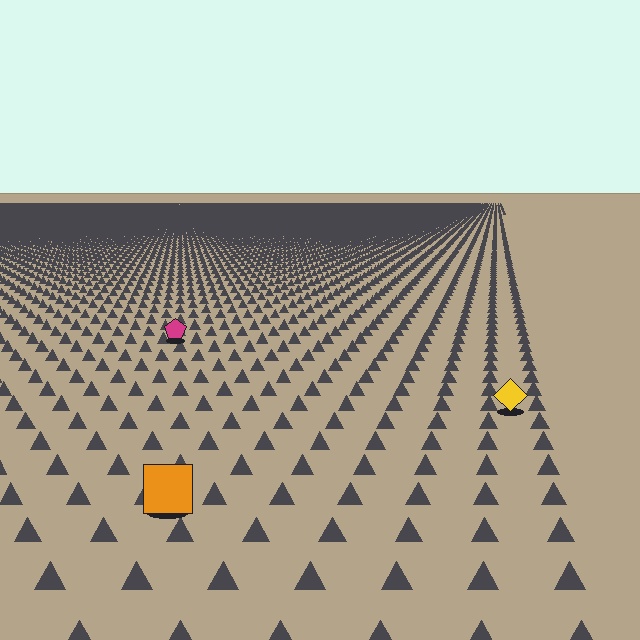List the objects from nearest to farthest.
From nearest to farthest: the orange square, the yellow diamond, the magenta pentagon.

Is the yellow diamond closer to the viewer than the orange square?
No. The orange square is closer — you can tell from the texture gradient: the ground texture is coarser near it.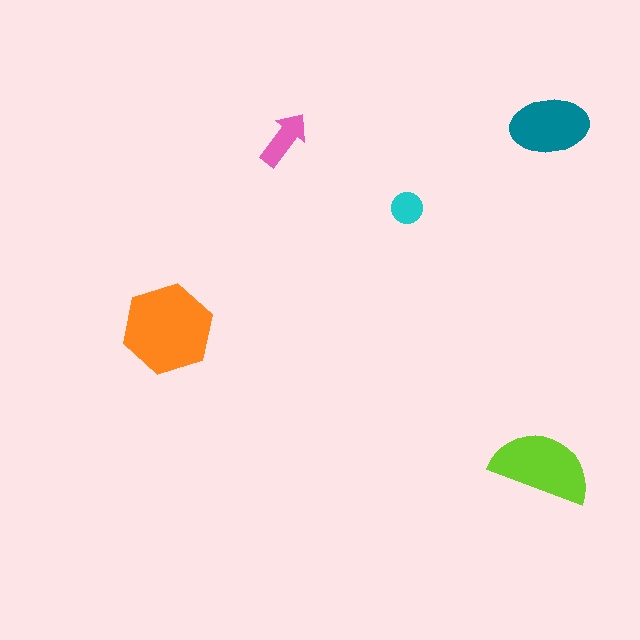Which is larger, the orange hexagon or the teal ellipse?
The orange hexagon.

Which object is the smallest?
The cyan circle.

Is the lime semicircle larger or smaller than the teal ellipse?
Larger.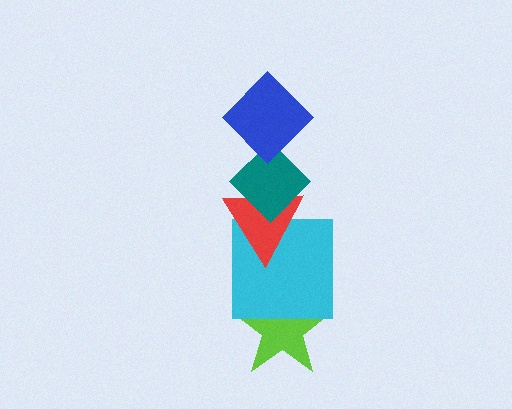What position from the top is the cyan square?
The cyan square is 4th from the top.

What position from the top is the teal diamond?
The teal diamond is 2nd from the top.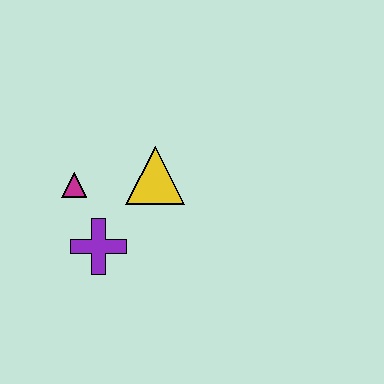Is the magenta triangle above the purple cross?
Yes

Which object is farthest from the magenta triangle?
The yellow triangle is farthest from the magenta triangle.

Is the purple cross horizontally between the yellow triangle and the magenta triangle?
Yes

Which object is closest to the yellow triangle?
The magenta triangle is closest to the yellow triangle.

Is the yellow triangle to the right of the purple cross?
Yes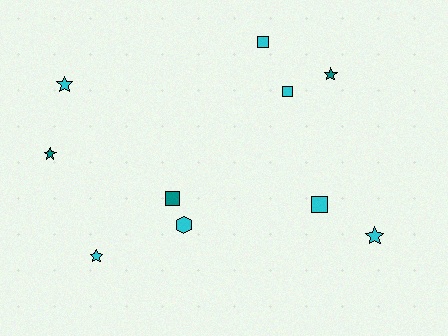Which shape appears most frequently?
Star, with 5 objects.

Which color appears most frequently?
Cyan, with 7 objects.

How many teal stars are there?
There are 2 teal stars.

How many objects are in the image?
There are 10 objects.